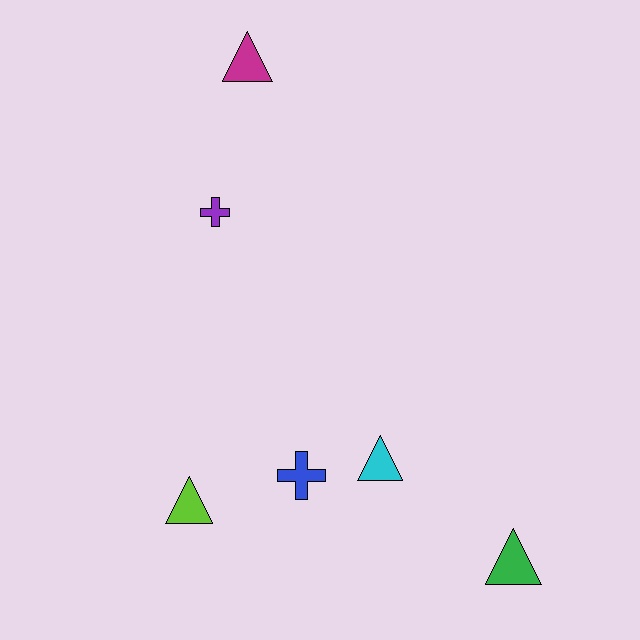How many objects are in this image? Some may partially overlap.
There are 6 objects.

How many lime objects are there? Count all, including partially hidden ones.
There is 1 lime object.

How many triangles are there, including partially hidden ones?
There are 4 triangles.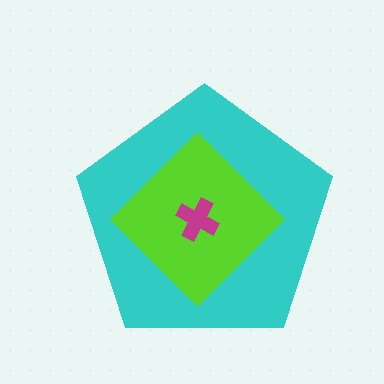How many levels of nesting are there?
3.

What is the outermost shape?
The cyan pentagon.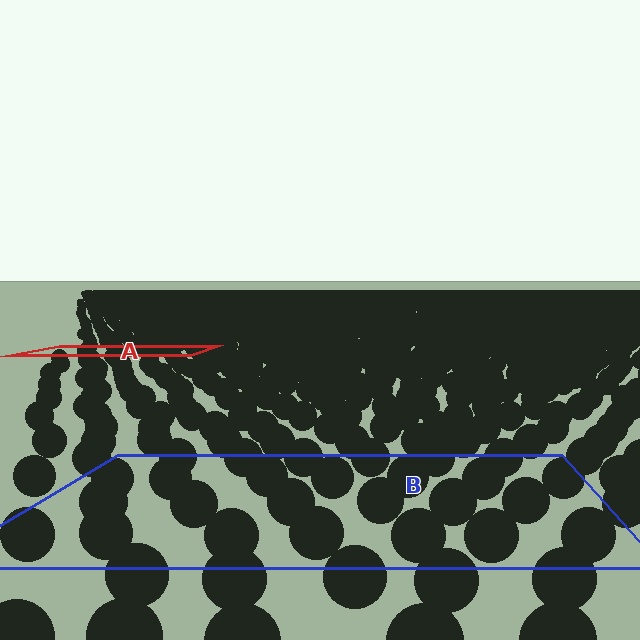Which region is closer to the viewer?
Region B is closer. The texture elements there are larger and more spread out.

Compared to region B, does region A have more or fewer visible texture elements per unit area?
Region A has more texture elements per unit area — they are packed more densely because it is farther away.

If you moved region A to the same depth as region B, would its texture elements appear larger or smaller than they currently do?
They would appear larger. At a closer depth, the same texture elements are projected at a bigger on-screen size.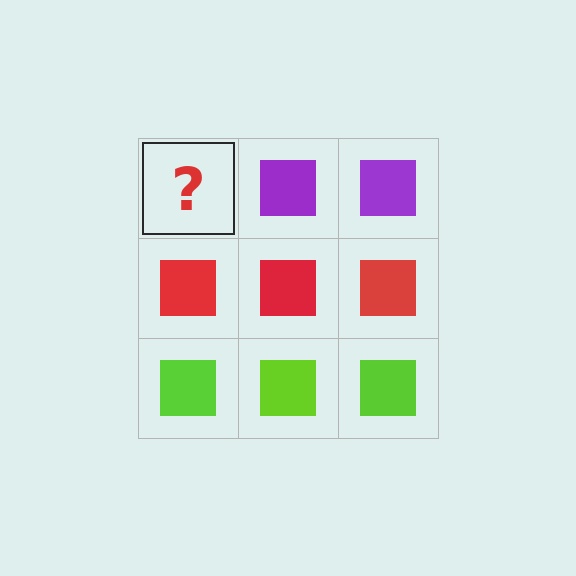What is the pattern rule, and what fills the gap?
The rule is that each row has a consistent color. The gap should be filled with a purple square.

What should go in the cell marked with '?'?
The missing cell should contain a purple square.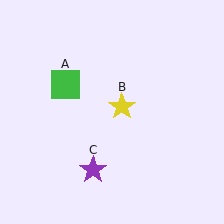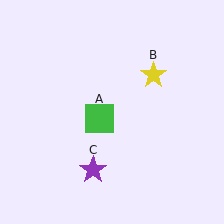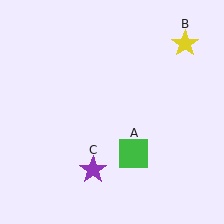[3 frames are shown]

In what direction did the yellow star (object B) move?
The yellow star (object B) moved up and to the right.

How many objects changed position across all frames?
2 objects changed position: green square (object A), yellow star (object B).